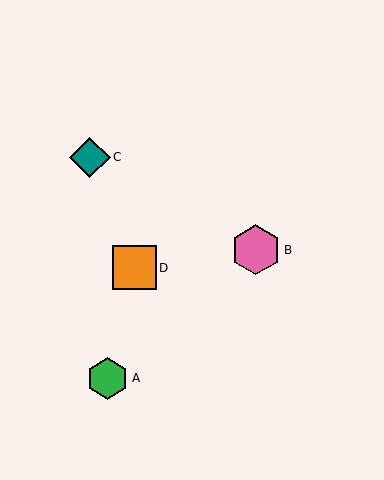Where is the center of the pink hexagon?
The center of the pink hexagon is at (256, 250).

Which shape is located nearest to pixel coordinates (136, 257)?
The orange square (labeled D) at (134, 268) is nearest to that location.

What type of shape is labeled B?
Shape B is a pink hexagon.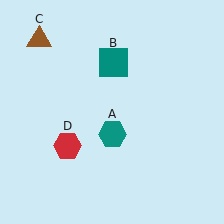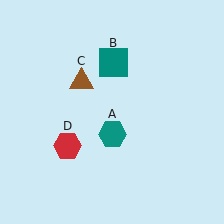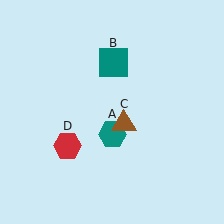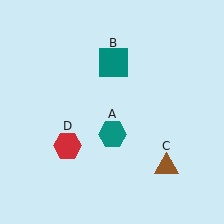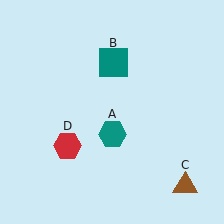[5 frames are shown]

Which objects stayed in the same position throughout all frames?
Teal hexagon (object A) and teal square (object B) and red hexagon (object D) remained stationary.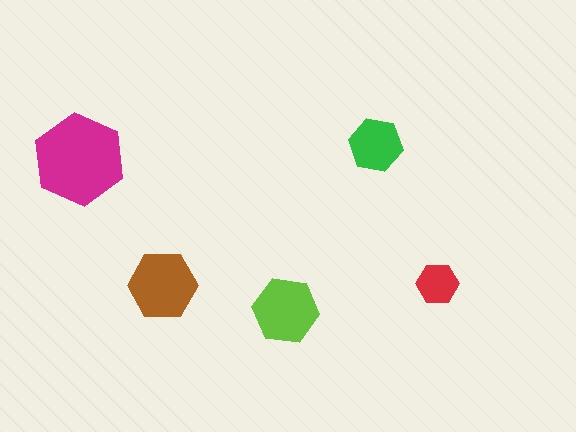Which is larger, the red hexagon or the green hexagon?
The green one.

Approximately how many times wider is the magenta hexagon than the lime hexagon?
About 1.5 times wider.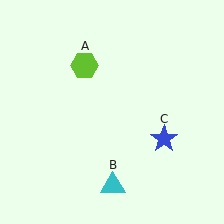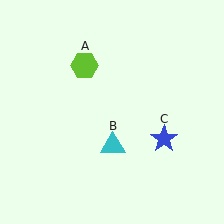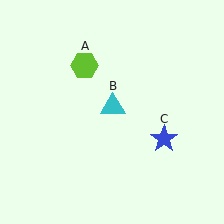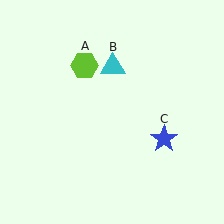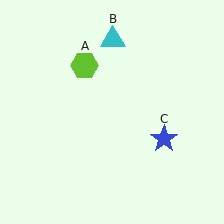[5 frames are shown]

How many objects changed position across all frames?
1 object changed position: cyan triangle (object B).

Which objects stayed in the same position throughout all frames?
Lime hexagon (object A) and blue star (object C) remained stationary.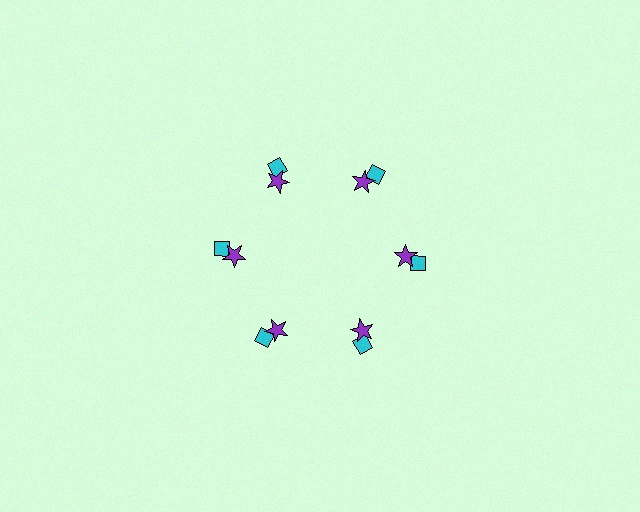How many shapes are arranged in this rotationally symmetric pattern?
There are 12 shapes, arranged in 6 groups of 2.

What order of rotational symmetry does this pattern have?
This pattern has 6-fold rotational symmetry.